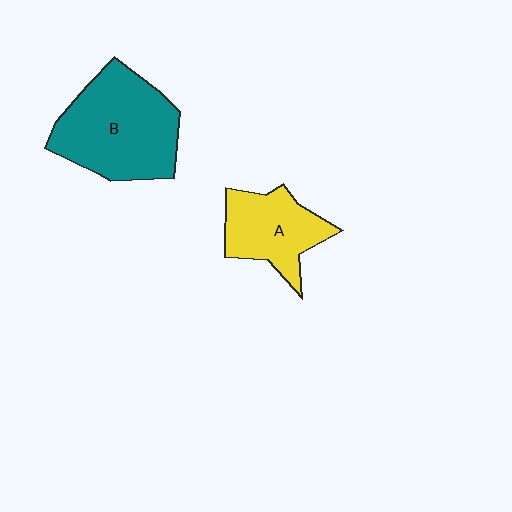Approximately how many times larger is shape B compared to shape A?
Approximately 1.6 times.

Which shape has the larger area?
Shape B (teal).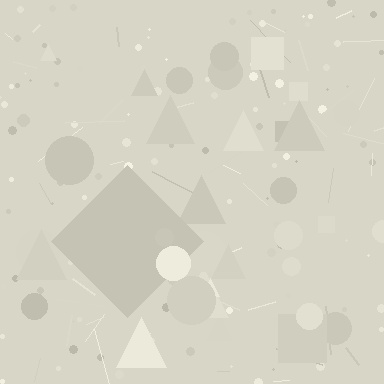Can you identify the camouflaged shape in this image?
The camouflaged shape is a diamond.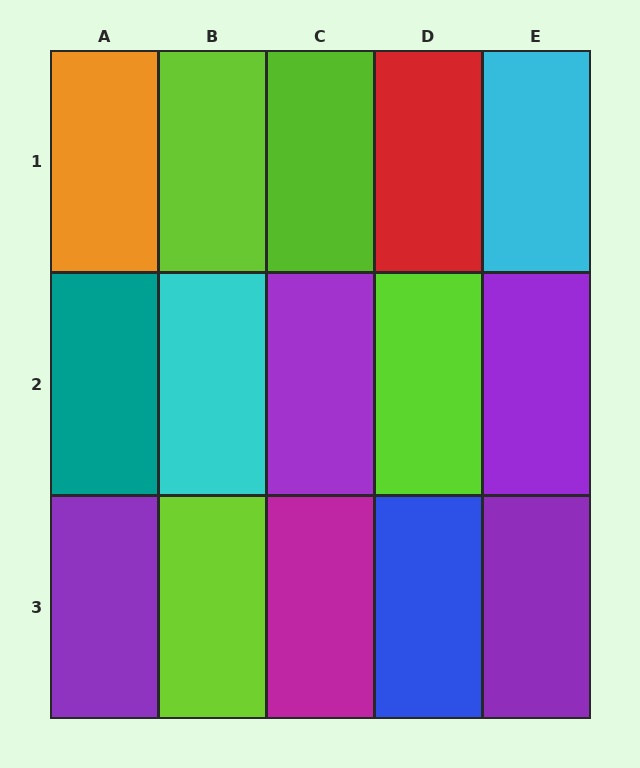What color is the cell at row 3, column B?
Lime.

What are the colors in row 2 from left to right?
Teal, cyan, purple, lime, purple.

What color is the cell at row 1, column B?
Lime.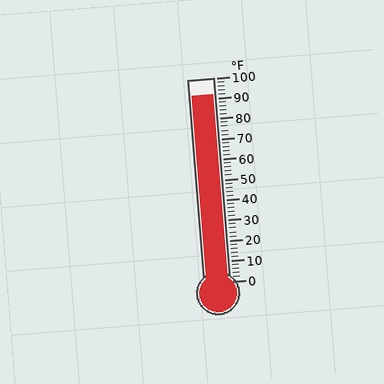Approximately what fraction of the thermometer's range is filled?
The thermometer is filled to approximately 90% of its range.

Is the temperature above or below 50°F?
The temperature is above 50°F.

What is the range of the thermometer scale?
The thermometer scale ranges from 0°F to 100°F.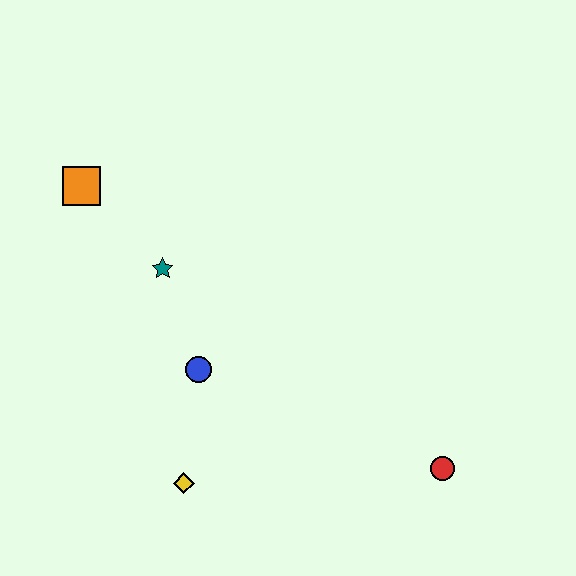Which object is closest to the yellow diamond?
The blue circle is closest to the yellow diamond.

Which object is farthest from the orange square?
The red circle is farthest from the orange square.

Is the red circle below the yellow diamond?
No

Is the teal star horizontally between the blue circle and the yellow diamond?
No